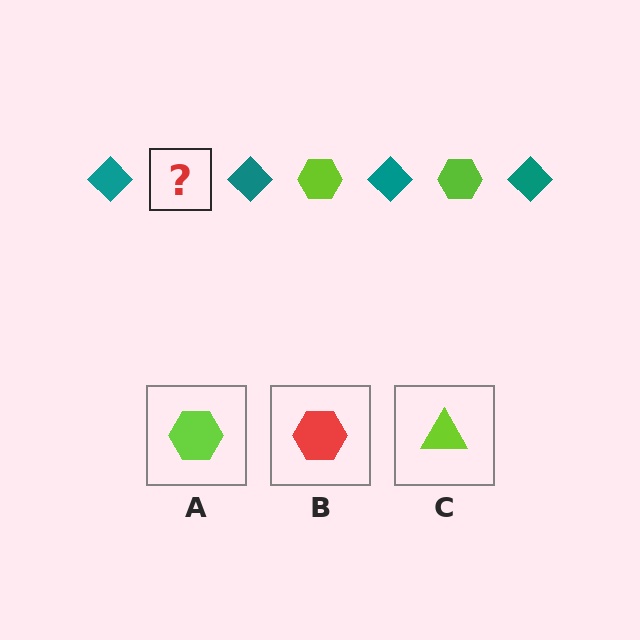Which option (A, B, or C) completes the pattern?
A.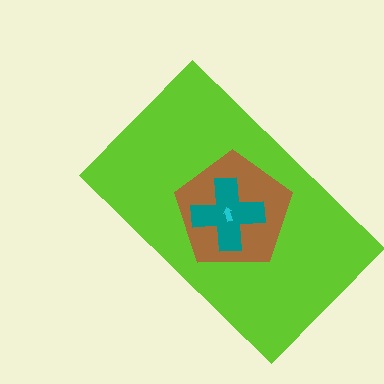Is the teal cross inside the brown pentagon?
Yes.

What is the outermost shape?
The lime rectangle.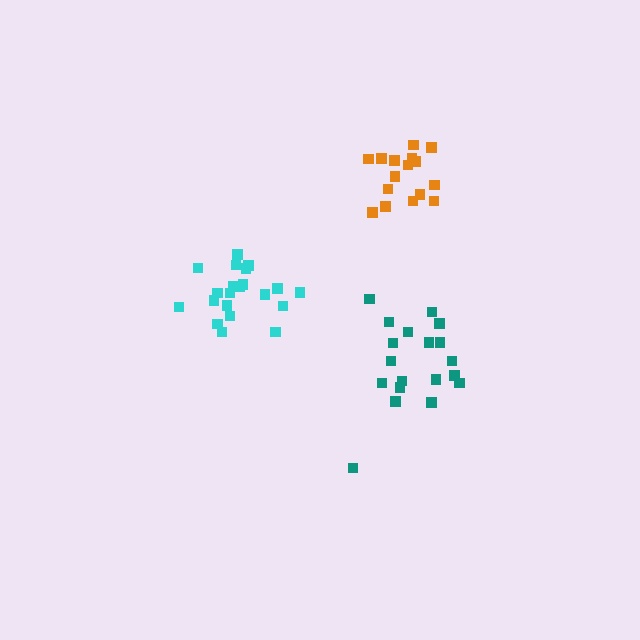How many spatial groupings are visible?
There are 3 spatial groupings.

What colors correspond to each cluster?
The clusters are colored: cyan, orange, teal.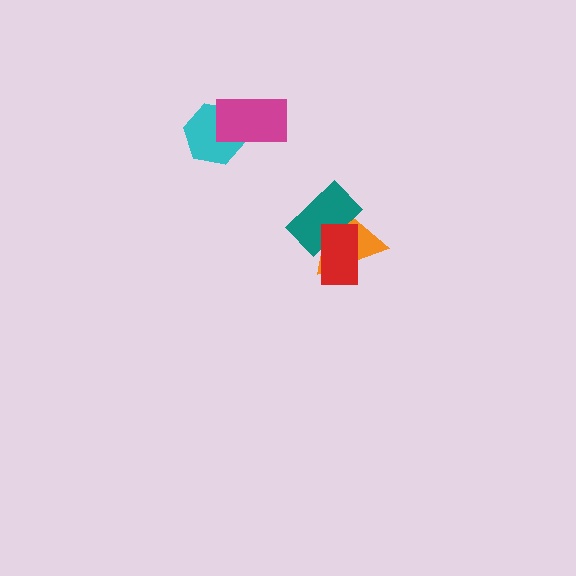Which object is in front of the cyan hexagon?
The magenta rectangle is in front of the cyan hexagon.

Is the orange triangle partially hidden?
Yes, it is partially covered by another shape.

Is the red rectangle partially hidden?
No, no other shape covers it.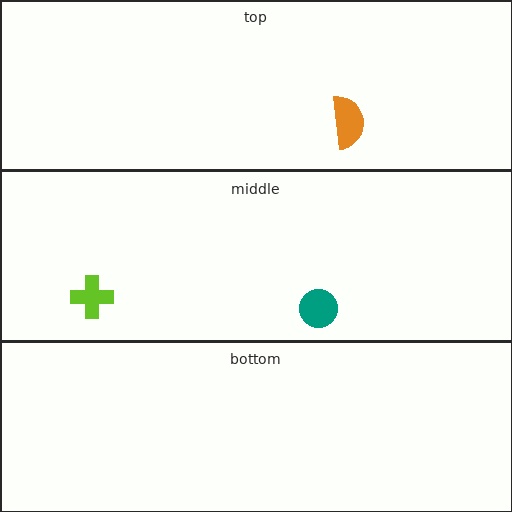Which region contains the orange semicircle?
The top region.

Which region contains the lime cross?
The middle region.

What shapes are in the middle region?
The lime cross, the teal circle.